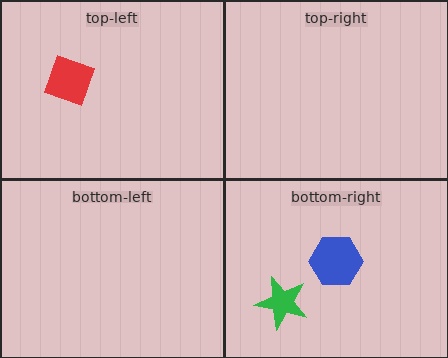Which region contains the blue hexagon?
The bottom-right region.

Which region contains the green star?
The bottom-right region.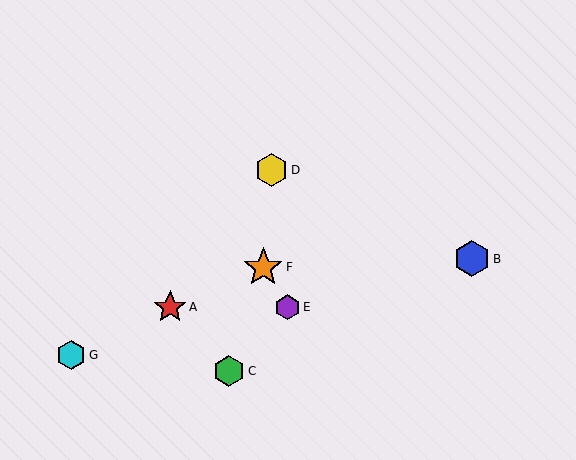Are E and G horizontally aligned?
No, E is at y≈307 and G is at y≈355.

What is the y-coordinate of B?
Object B is at y≈259.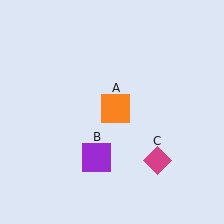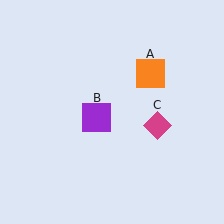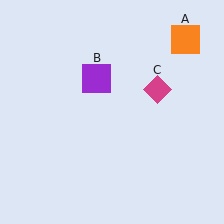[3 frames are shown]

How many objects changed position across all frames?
3 objects changed position: orange square (object A), purple square (object B), magenta diamond (object C).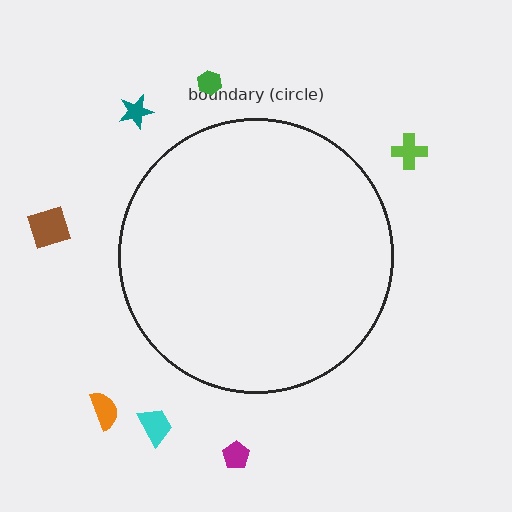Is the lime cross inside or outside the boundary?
Outside.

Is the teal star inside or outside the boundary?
Outside.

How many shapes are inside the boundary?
0 inside, 7 outside.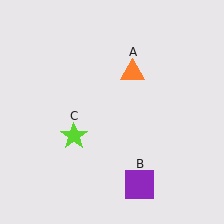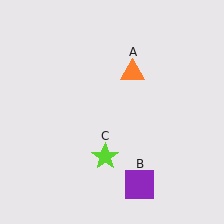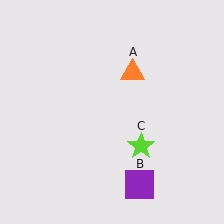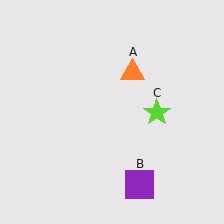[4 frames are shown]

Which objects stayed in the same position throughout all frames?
Orange triangle (object A) and purple square (object B) remained stationary.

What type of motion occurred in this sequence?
The lime star (object C) rotated counterclockwise around the center of the scene.